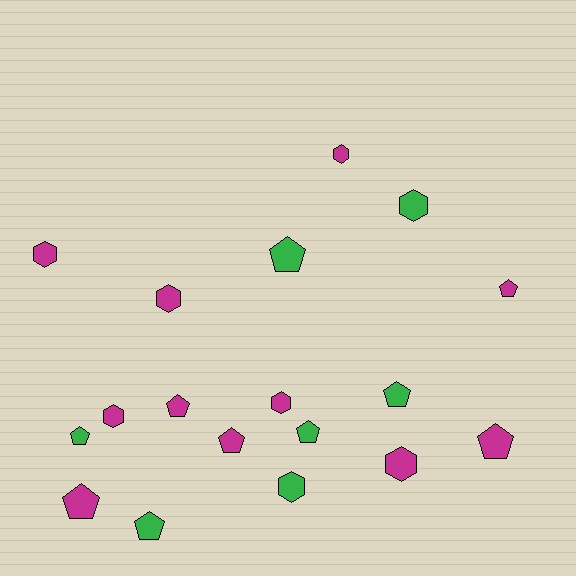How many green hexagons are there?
There are 2 green hexagons.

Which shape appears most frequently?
Pentagon, with 10 objects.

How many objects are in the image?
There are 18 objects.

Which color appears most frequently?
Magenta, with 11 objects.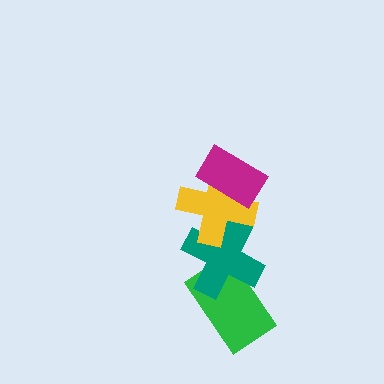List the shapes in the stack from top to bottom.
From top to bottom: the magenta rectangle, the yellow cross, the teal cross, the green rectangle.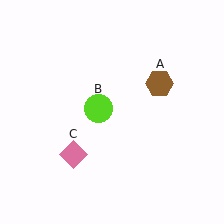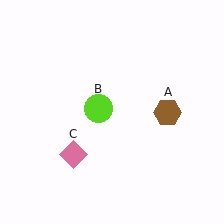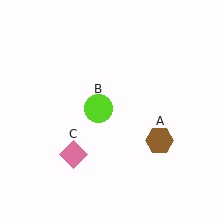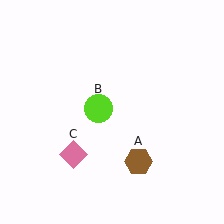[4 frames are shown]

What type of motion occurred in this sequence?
The brown hexagon (object A) rotated clockwise around the center of the scene.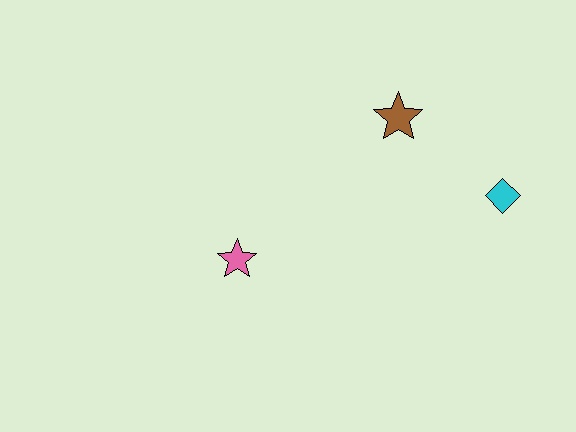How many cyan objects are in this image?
There is 1 cyan object.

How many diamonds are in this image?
There is 1 diamond.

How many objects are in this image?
There are 3 objects.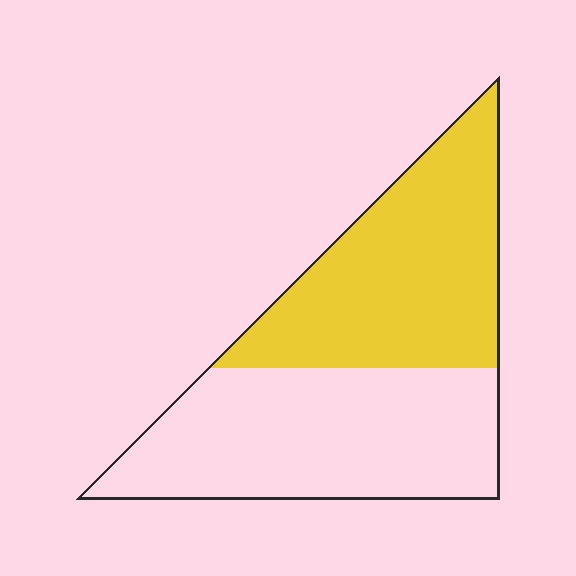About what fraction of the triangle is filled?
About one half (1/2).